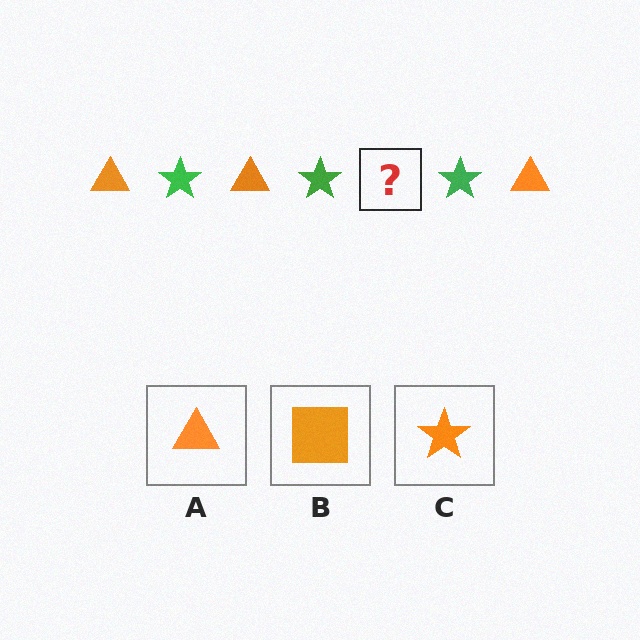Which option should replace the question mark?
Option A.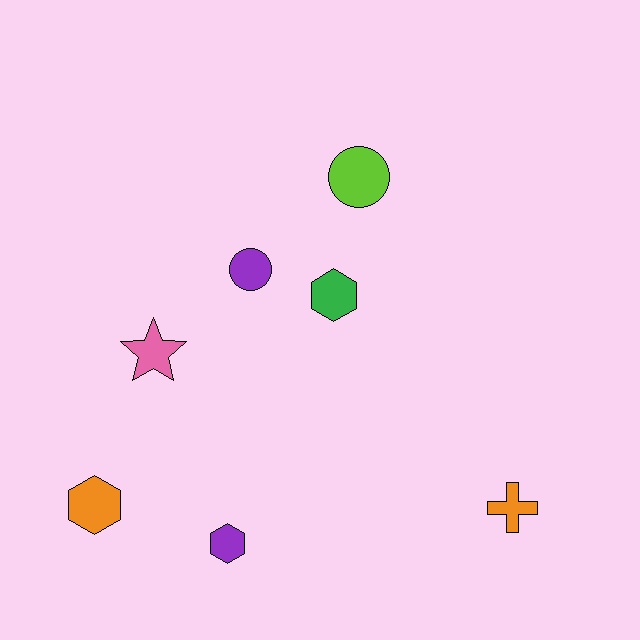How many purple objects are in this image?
There are 2 purple objects.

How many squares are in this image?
There are no squares.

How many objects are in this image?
There are 7 objects.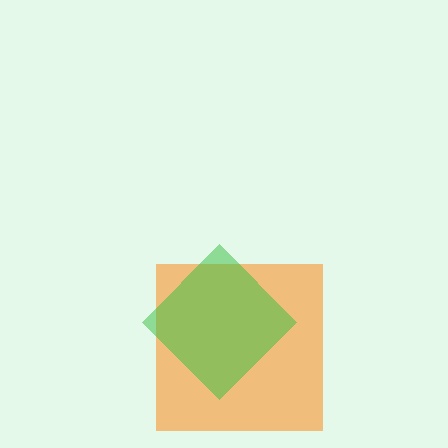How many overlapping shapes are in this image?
There are 2 overlapping shapes in the image.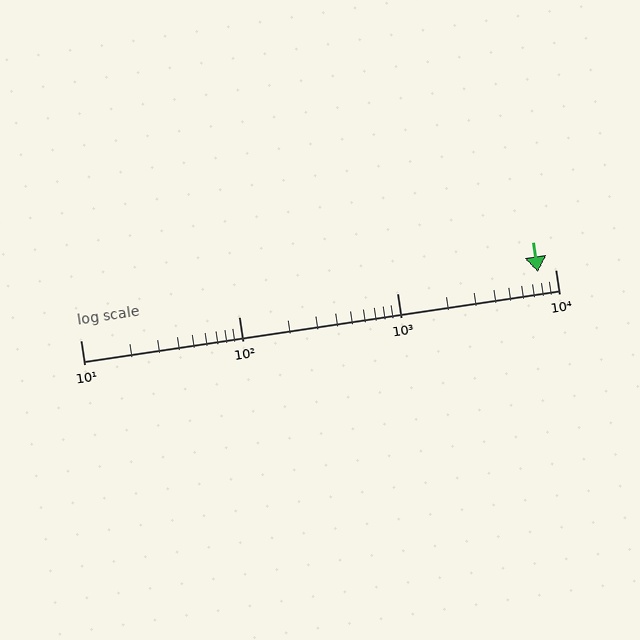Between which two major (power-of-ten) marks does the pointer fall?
The pointer is between 1000 and 10000.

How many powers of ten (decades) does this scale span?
The scale spans 3 decades, from 10 to 10000.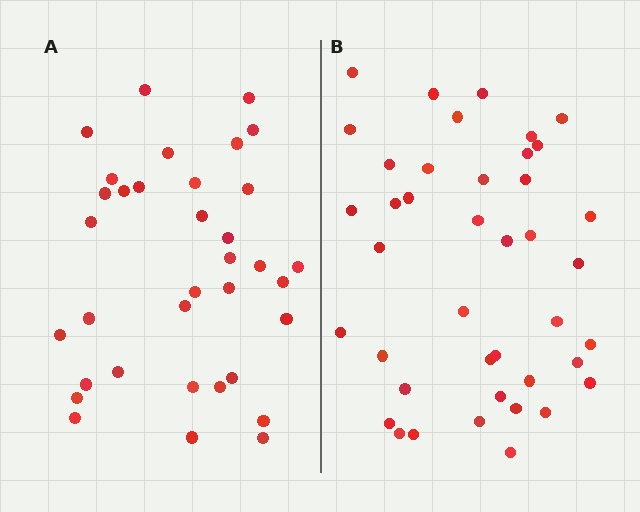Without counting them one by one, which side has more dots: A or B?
Region B (the right region) has more dots.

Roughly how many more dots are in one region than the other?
Region B has about 6 more dots than region A.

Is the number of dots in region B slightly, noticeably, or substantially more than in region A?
Region B has only slightly more — the two regions are fairly close. The ratio is roughly 1.2 to 1.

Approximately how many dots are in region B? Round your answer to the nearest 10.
About 40 dots. (The exact count is 41, which rounds to 40.)